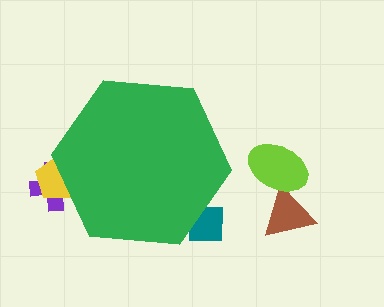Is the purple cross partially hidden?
Yes, the purple cross is partially hidden behind the green hexagon.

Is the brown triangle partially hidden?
No, the brown triangle is fully visible.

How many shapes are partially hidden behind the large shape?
3 shapes are partially hidden.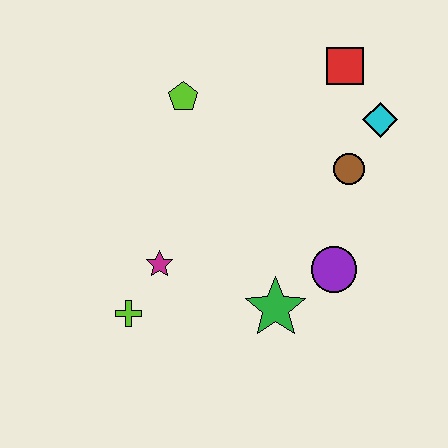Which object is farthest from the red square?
The lime cross is farthest from the red square.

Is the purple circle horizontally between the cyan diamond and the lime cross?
Yes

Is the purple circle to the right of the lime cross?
Yes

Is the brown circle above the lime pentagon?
No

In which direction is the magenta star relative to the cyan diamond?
The magenta star is to the left of the cyan diamond.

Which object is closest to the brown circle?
The cyan diamond is closest to the brown circle.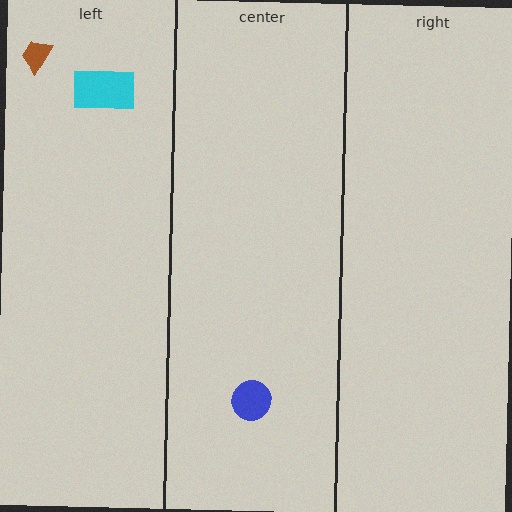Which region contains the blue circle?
The center region.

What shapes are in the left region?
The brown trapezoid, the cyan rectangle.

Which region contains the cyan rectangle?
The left region.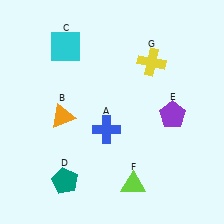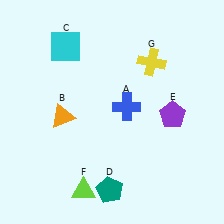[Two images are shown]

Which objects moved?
The objects that moved are: the blue cross (A), the teal pentagon (D), the lime triangle (F).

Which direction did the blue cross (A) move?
The blue cross (A) moved up.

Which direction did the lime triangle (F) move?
The lime triangle (F) moved left.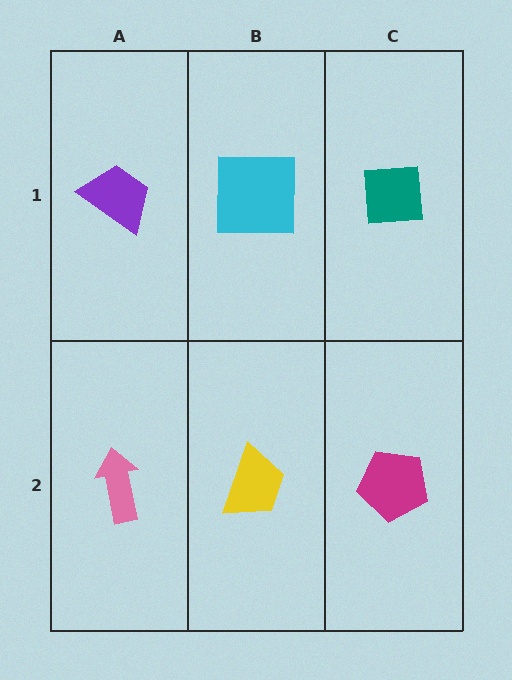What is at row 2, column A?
A pink arrow.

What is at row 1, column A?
A purple trapezoid.